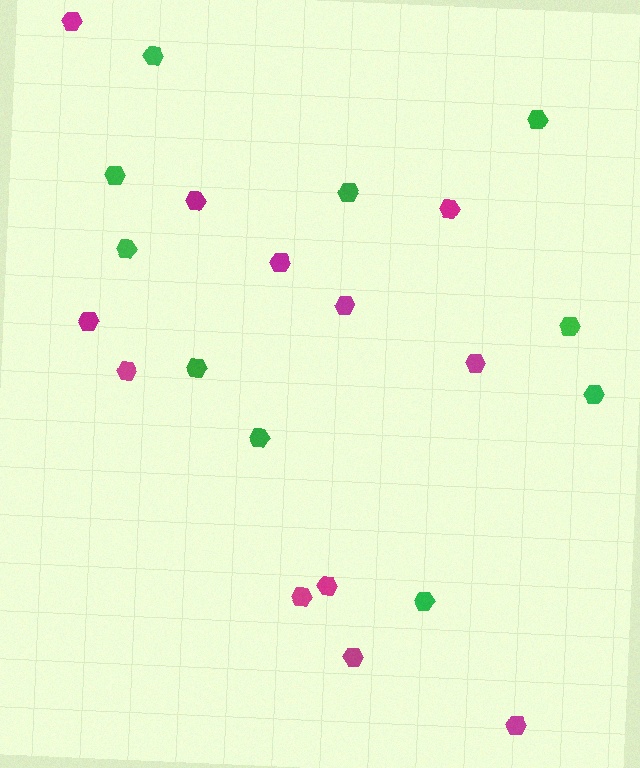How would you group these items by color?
There are 2 groups: one group of green hexagons (10) and one group of magenta hexagons (12).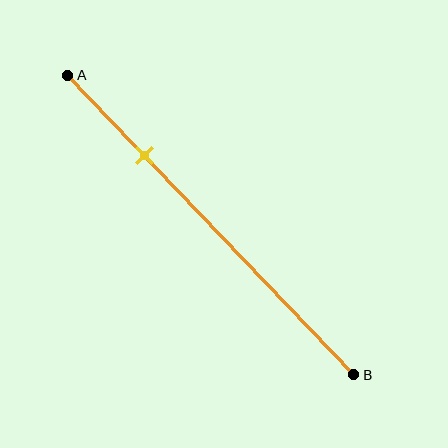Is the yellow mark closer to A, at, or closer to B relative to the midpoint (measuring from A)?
The yellow mark is closer to point A than the midpoint of segment AB.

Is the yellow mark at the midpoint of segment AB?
No, the mark is at about 25% from A, not at the 50% midpoint.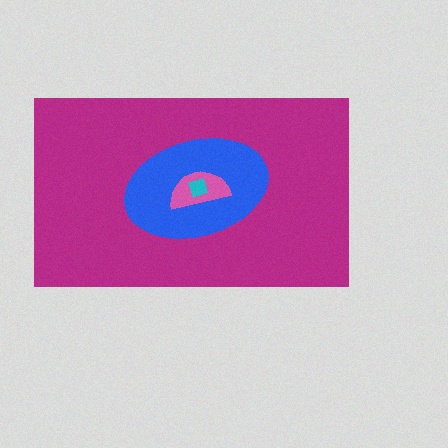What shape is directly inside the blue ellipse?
The pink semicircle.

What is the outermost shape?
The magenta rectangle.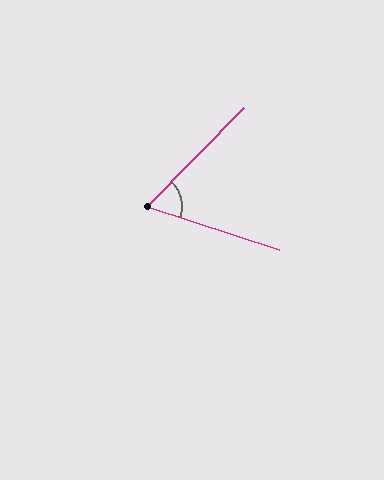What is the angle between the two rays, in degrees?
Approximately 63 degrees.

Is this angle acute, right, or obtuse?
It is acute.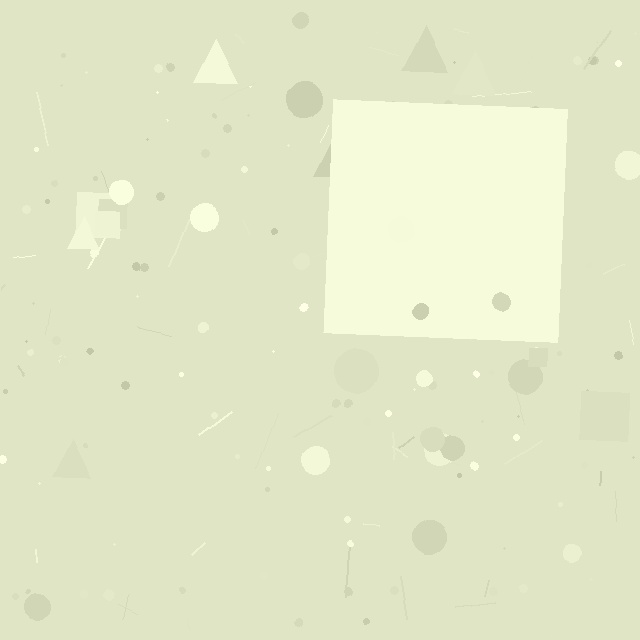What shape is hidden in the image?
A square is hidden in the image.